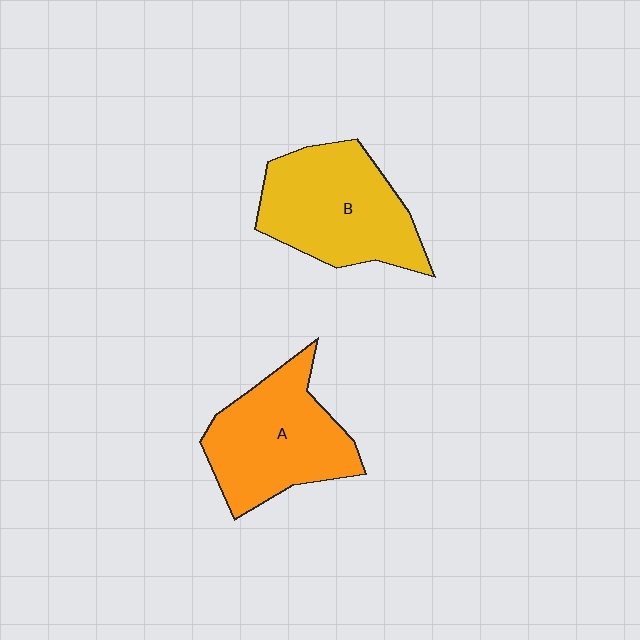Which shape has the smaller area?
Shape A (orange).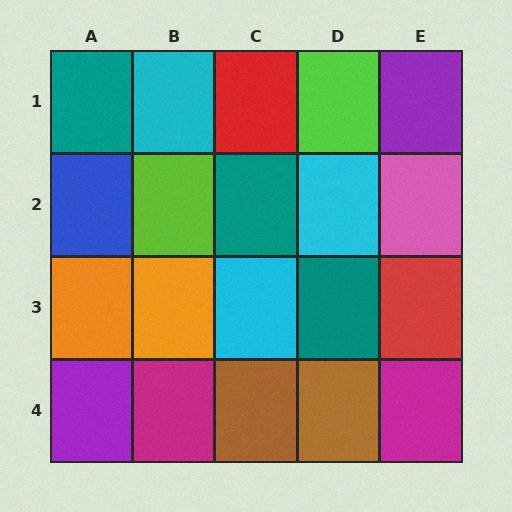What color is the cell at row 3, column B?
Orange.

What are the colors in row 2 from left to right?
Blue, lime, teal, cyan, pink.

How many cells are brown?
2 cells are brown.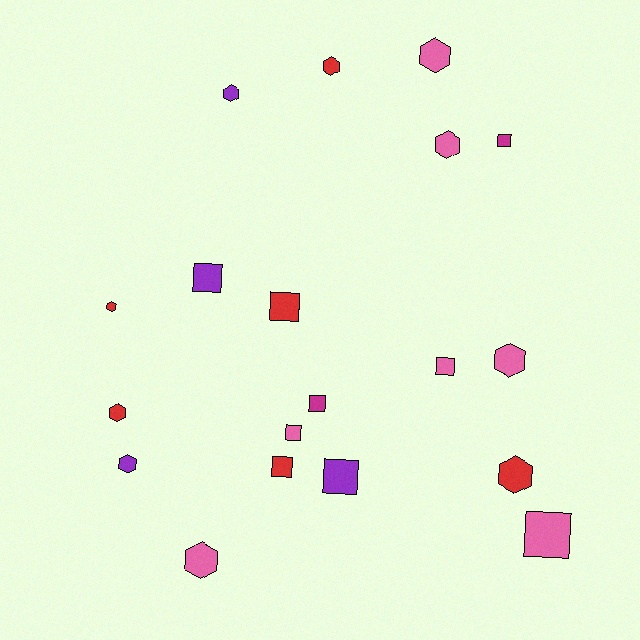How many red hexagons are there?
There are 4 red hexagons.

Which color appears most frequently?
Pink, with 7 objects.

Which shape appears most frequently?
Hexagon, with 10 objects.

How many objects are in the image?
There are 19 objects.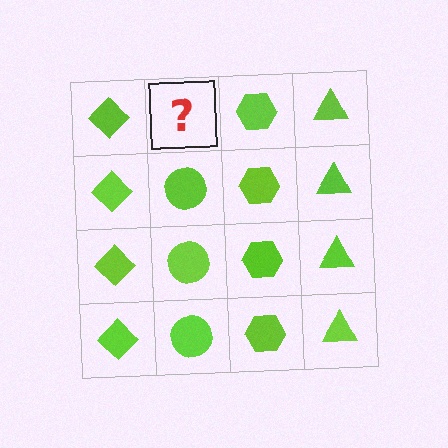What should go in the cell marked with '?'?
The missing cell should contain a lime circle.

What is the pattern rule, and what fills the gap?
The rule is that each column has a consistent shape. The gap should be filled with a lime circle.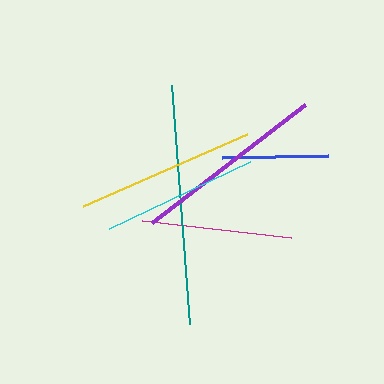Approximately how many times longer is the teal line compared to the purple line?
The teal line is approximately 1.2 times the length of the purple line.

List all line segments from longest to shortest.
From longest to shortest: teal, purple, yellow, cyan, magenta, blue.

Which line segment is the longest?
The teal line is the longest at approximately 239 pixels.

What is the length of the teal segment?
The teal segment is approximately 239 pixels long.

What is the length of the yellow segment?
The yellow segment is approximately 178 pixels long.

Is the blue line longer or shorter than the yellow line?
The yellow line is longer than the blue line.